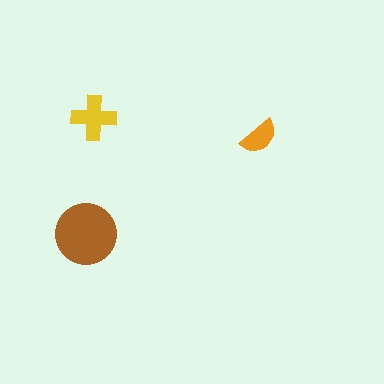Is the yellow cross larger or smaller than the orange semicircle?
Larger.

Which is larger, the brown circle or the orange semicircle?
The brown circle.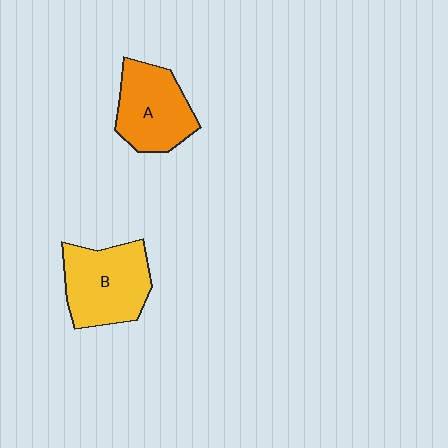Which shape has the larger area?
Shape B (yellow).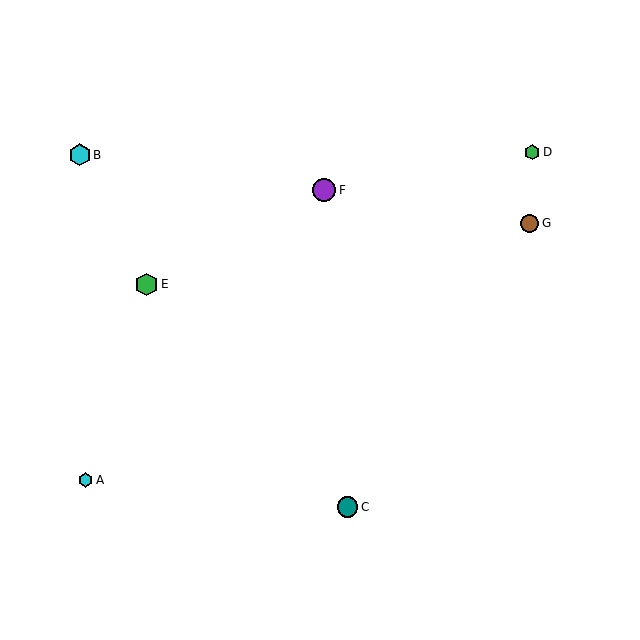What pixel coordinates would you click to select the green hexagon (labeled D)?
Click at (532, 152) to select the green hexagon D.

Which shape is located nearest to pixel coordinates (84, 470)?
The cyan hexagon (labeled A) at (86, 480) is nearest to that location.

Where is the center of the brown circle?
The center of the brown circle is at (530, 223).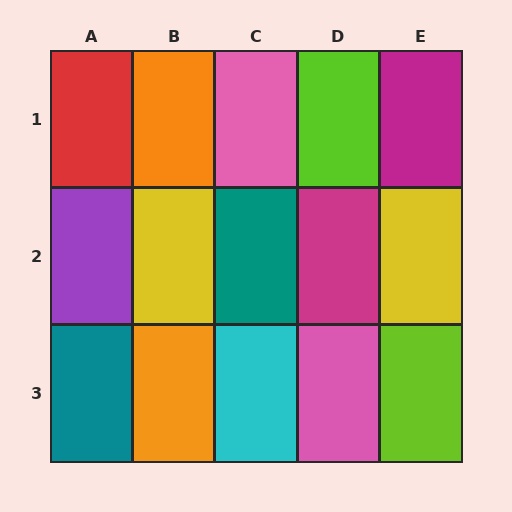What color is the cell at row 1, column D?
Lime.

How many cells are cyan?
1 cell is cyan.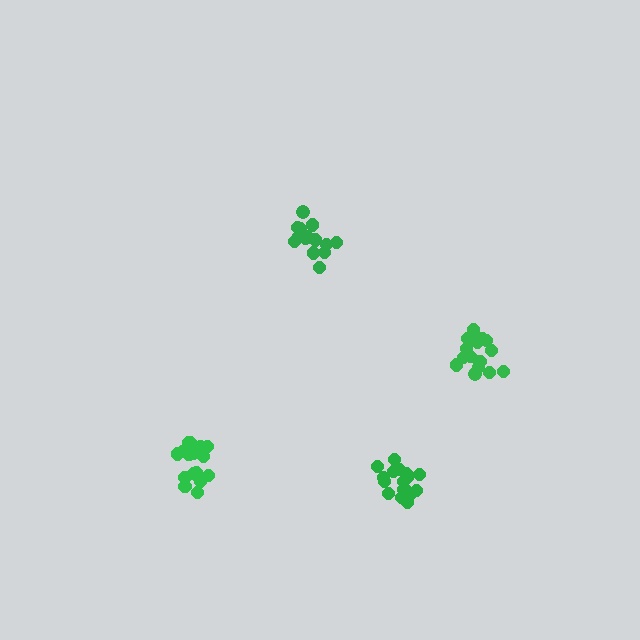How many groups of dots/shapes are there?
There are 4 groups.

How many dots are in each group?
Group 1: 15 dots, Group 2: 18 dots, Group 3: 18 dots, Group 4: 17 dots (68 total).